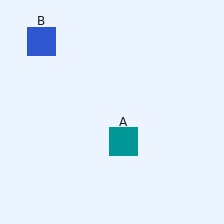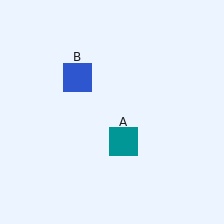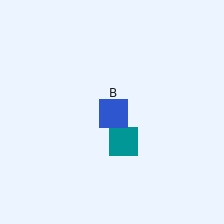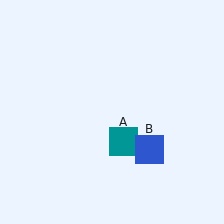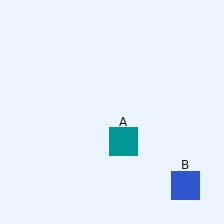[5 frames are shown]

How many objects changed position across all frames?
1 object changed position: blue square (object B).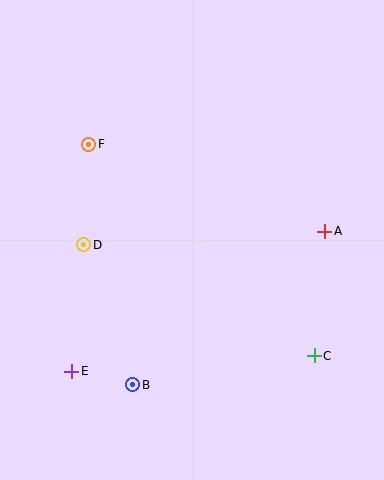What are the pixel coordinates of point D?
Point D is at (84, 245).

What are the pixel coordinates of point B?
Point B is at (133, 385).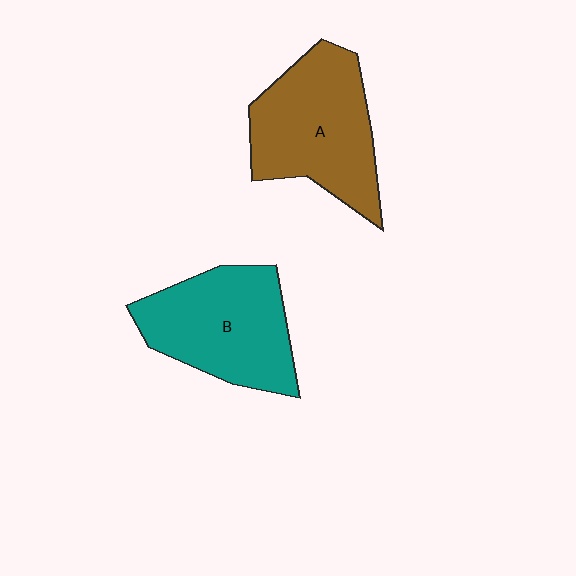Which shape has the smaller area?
Shape B (teal).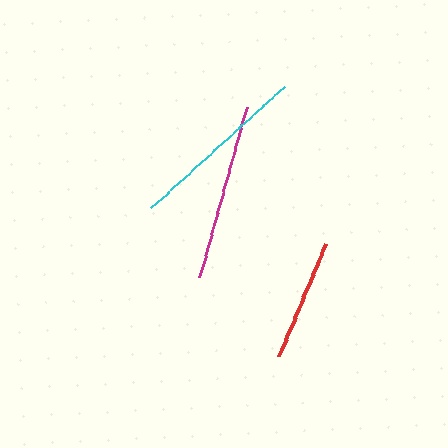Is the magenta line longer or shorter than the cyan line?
The cyan line is longer than the magenta line.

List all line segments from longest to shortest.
From longest to shortest: cyan, magenta, red.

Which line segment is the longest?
The cyan line is the longest at approximately 181 pixels.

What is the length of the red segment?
The red segment is approximately 121 pixels long.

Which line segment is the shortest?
The red line is the shortest at approximately 121 pixels.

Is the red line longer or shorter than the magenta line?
The magenta line is longer than the red line.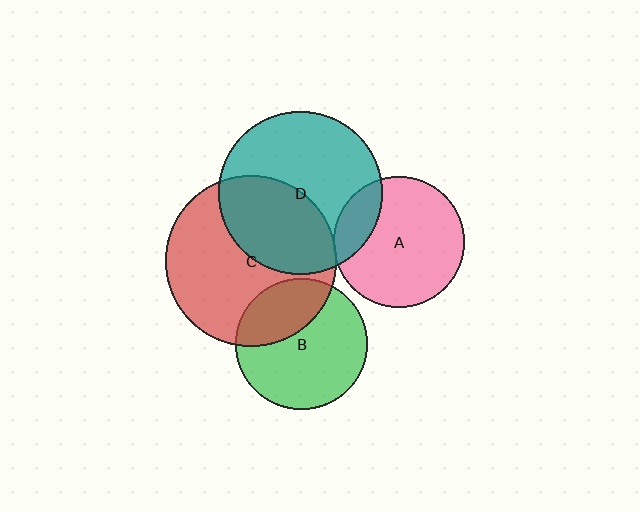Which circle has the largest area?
Circle C (red).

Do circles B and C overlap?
Yes.